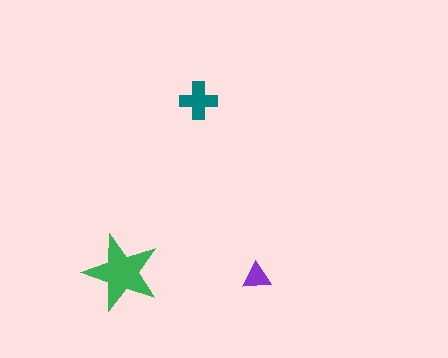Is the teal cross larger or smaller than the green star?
Smaller.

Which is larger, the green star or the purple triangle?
The green star.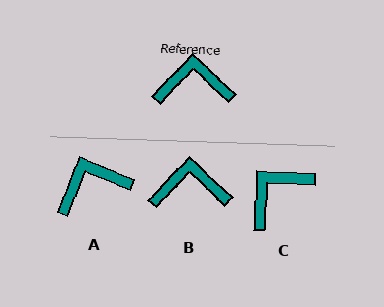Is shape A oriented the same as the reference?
No, it is off by about 22 degrees.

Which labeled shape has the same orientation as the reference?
B.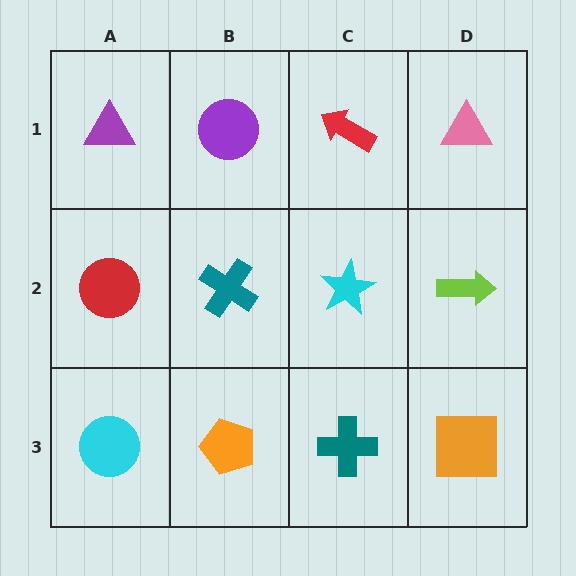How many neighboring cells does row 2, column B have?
4.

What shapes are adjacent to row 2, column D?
A pink triangle (row 1, column D), an orange square (row 3, column D), a cyan star (row 2, column C).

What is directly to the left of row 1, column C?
A purple circle.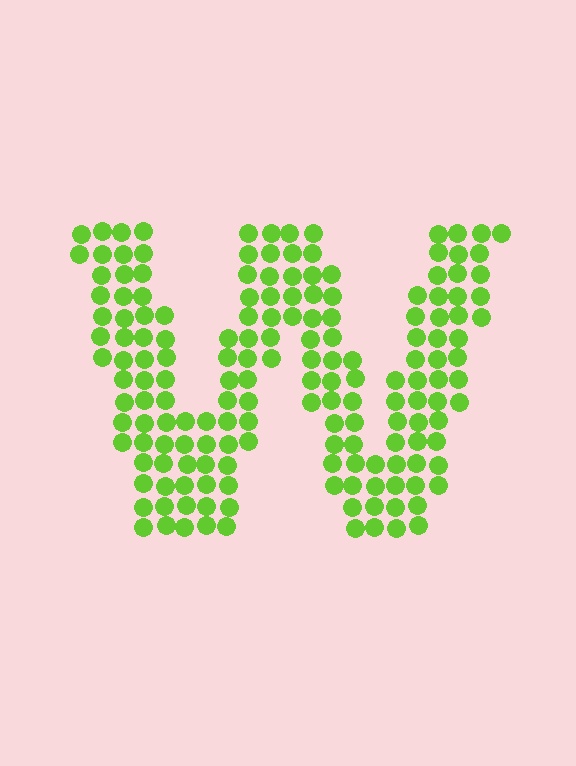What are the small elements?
The small elements are circles.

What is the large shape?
The large shape is the letter W.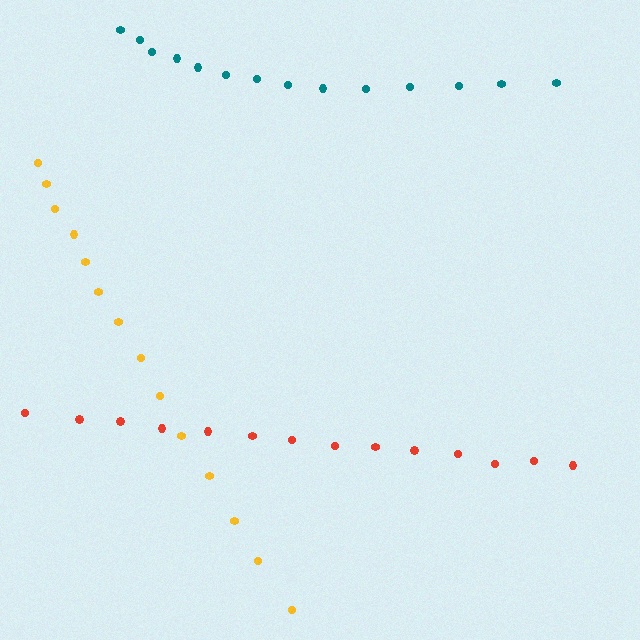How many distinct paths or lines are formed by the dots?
There are 3 distinct paths.